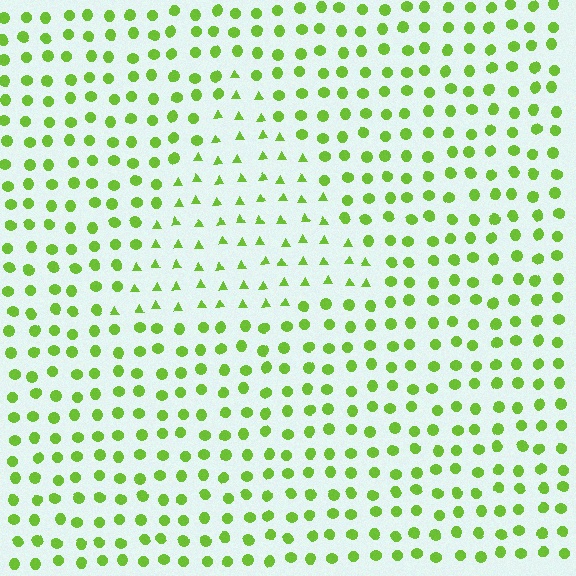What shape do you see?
I see a triangle.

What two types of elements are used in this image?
The image uses triangles inside the triangle region and circles outside it.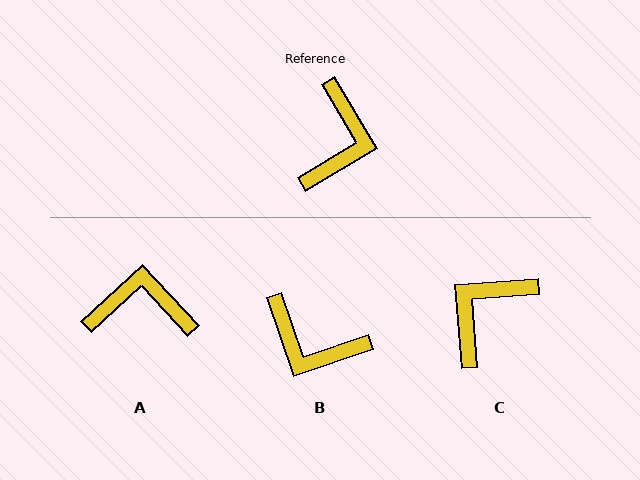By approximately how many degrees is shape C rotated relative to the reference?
Approximately 154 degrees counter-clockwise.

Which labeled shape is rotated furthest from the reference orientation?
C, about 154 degrees away.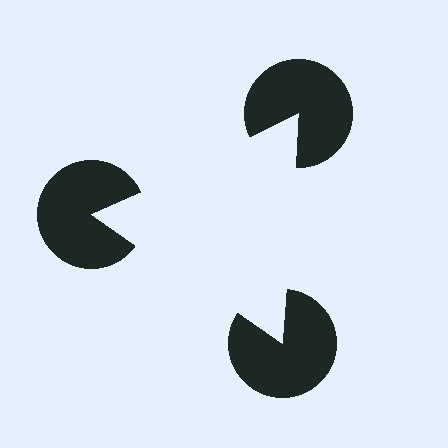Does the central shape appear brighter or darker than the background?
It typically appears slightly brighter than the background, even though no actual brightness change is drawn.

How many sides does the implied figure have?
3 sides.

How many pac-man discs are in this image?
There are 3 — one at each vertex of the illusory triangle.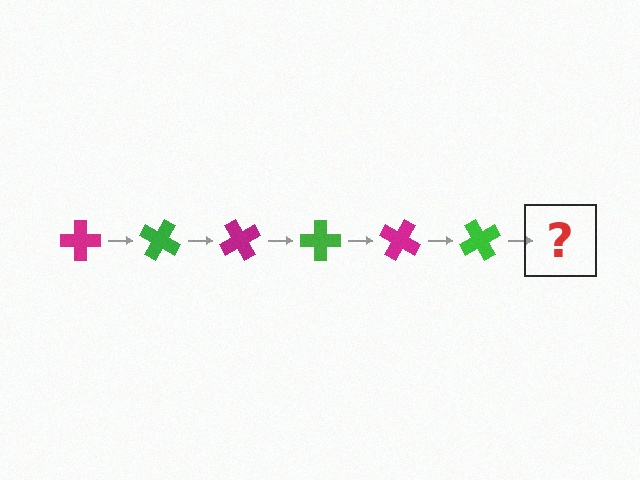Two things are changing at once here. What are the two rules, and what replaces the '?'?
The two rules are that it rotates 30 degrees each step and the color cycles through magenta and green. The '?' should be a magenta cross, rotated 180 degrees from the start.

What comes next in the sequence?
The next element should be a magenta cross, rotated 180 degrees from the start.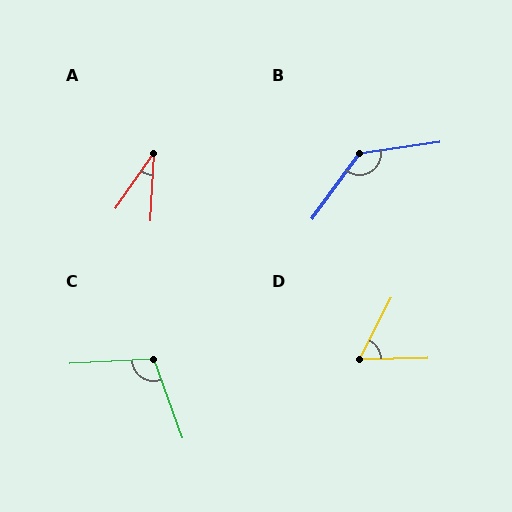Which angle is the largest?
B, at approximately 134 degrees.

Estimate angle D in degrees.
Approximately 61 degrees.